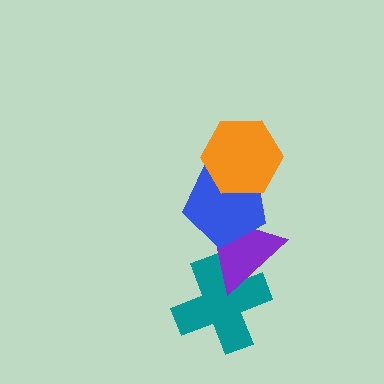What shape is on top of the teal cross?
The purple triangle is on top of the teal cross.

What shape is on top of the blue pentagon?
The orange hexagon is on top of the blue pentagon.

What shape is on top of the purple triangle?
The blue pentagon is on top of the purple triangle.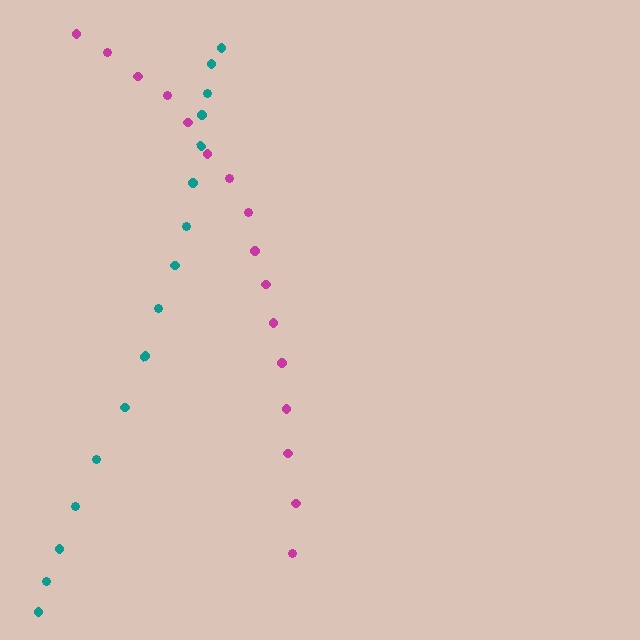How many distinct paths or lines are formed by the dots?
There are 2 distinct paths.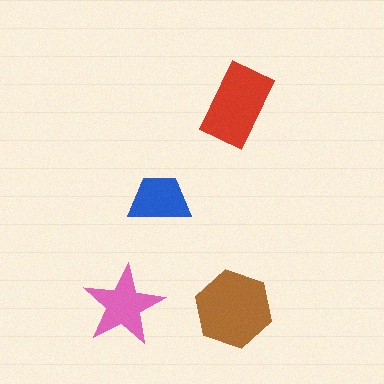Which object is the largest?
The brown hexagon.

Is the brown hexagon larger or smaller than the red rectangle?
Larger.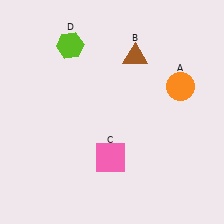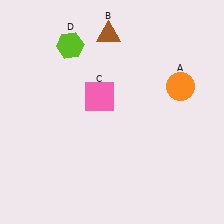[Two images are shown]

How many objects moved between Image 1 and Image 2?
2 objects moved between the two images.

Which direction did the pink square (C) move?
The pink square (C) moved up.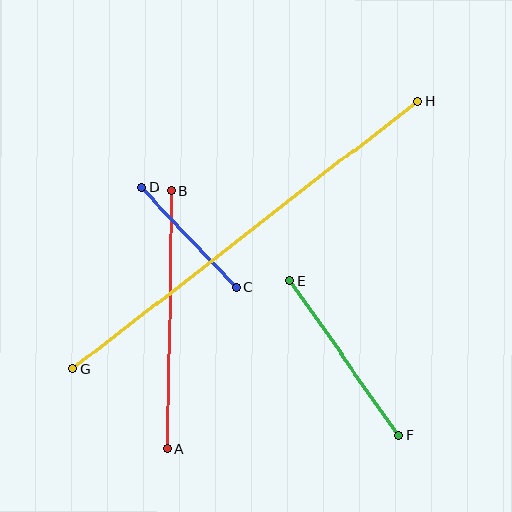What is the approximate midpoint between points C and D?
The midpoint is at approximately (189, 238) pixels.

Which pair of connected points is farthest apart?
Points G and H are farthest apart.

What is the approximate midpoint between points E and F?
The midpoint is at approximately (344, 358) pixels.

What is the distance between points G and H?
The distance is approximately 436 pixels.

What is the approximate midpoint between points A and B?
The midpoint is at approximately (169, 319) pixels.